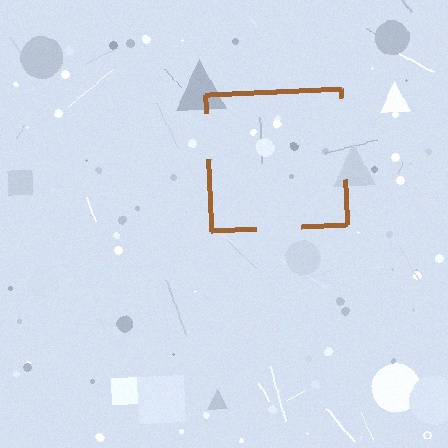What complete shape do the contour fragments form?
The contour fragments form a square.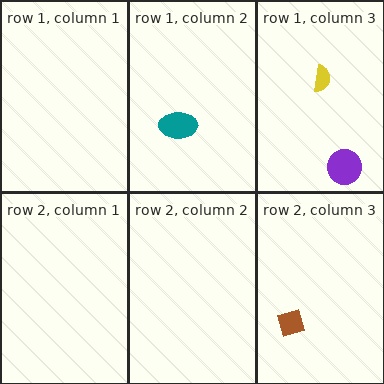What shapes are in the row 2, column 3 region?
The brown diamond.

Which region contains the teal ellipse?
The row 1, column 2 region.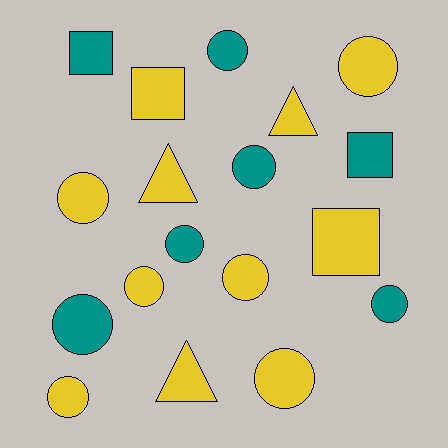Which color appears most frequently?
Yellow, with 11 objects.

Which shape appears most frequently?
Circle, with 11 objects.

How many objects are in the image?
There are 18 objects.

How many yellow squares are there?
There are 2 yellow squares.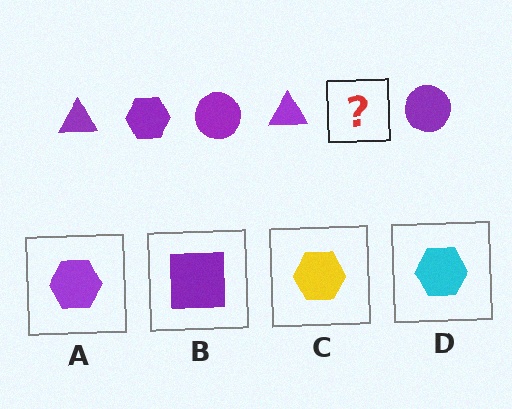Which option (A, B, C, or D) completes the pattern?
A.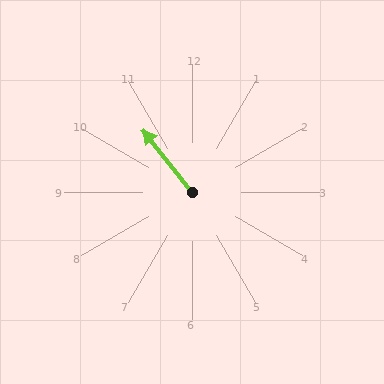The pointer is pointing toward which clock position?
Roughly 11 o'clock.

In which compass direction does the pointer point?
Northwest.